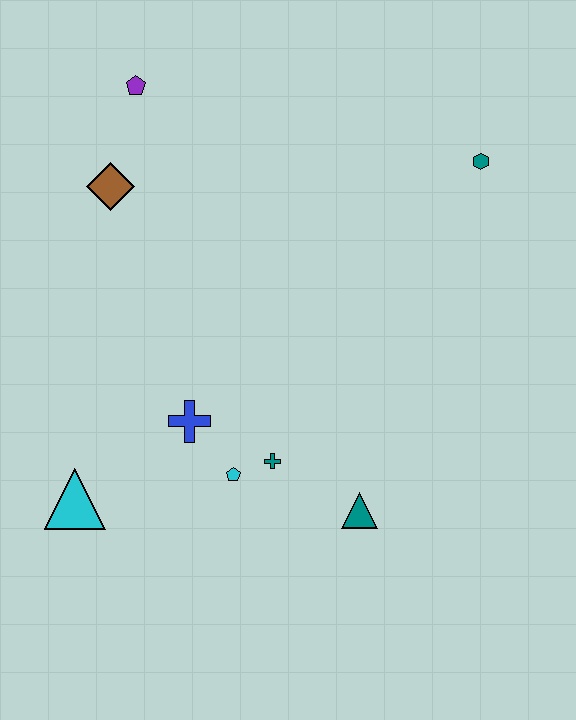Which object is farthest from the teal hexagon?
The cyan triangle is farthest from the teal hexagon.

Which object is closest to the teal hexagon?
The purple pentagon is closest to the teal hexagon.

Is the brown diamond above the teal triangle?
Yes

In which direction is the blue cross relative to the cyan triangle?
The blue cross is to the right of the cyan triangle.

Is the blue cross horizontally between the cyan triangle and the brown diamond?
No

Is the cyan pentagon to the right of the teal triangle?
No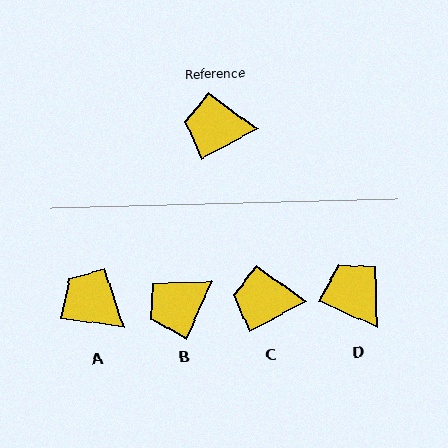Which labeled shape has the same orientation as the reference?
C.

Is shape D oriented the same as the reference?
No, it is off by about 53 degrees.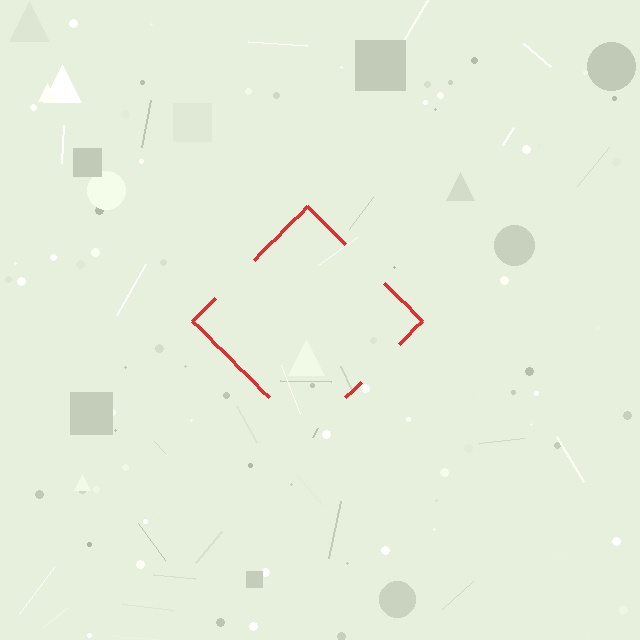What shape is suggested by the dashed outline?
The dashed outline suggests a diamond.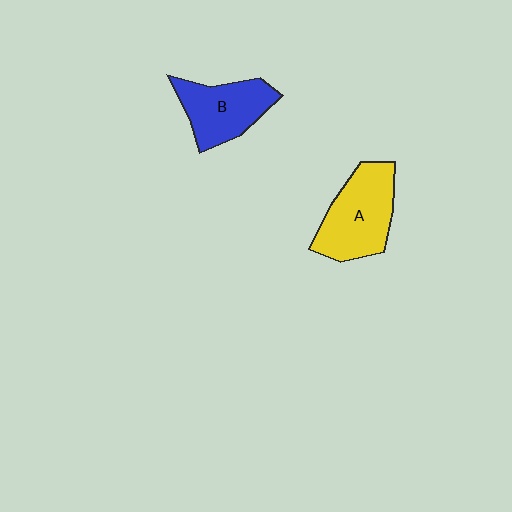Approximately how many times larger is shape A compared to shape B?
Approximately 1.2 times.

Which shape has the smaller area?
Shape B (blue).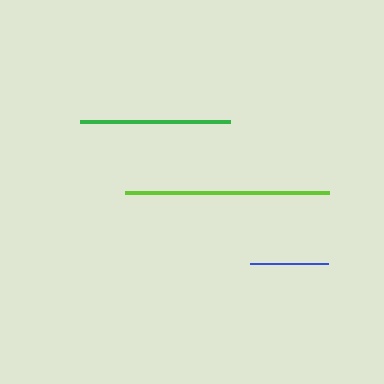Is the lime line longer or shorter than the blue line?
The lime line is longer than the blue line.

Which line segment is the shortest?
The blue line is the shortest at approximately 78 pixels.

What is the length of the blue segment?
The blue segment is approximately 78 pixels long.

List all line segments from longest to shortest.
From longest to shortest: lime, green, blue.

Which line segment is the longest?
The lime line is the longest at approximately 204 pixels.